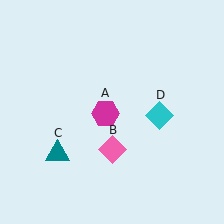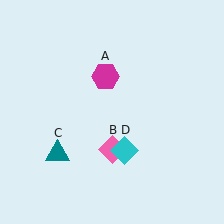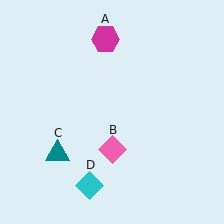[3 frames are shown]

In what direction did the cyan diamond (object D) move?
The cyan diamond (object D) moved down and to the left.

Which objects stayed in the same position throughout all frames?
Pink diamond (object B) and teal triangle (object C) remained stationary.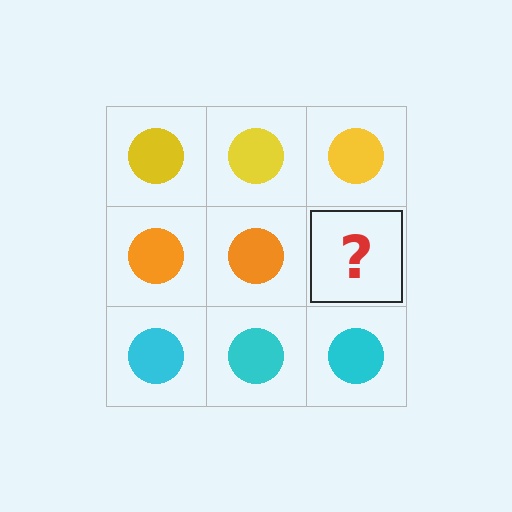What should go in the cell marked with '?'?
The missing cell should contain an orange circle.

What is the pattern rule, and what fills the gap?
The rule is that each row has a consistent color. The gap should be filled with an orange circle.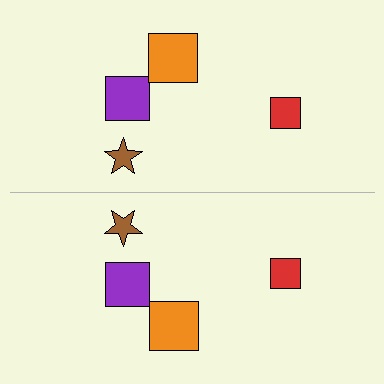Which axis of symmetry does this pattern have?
The pattern has a horizontal axis of symmetry running through the center of the image.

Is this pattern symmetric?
Yes, this pattern has bilateral (reflection) symmetry.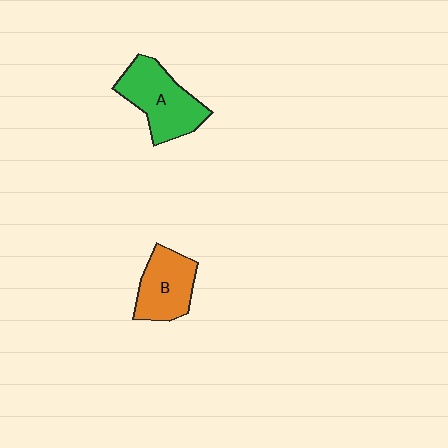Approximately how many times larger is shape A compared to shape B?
Approximately 1.3 times.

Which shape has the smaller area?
Shape B (orange).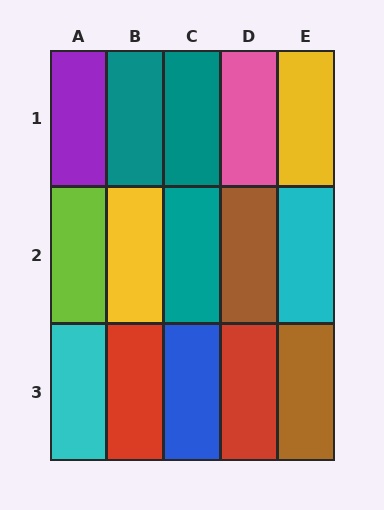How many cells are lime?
1 cell is lime.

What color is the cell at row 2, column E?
Cyan.